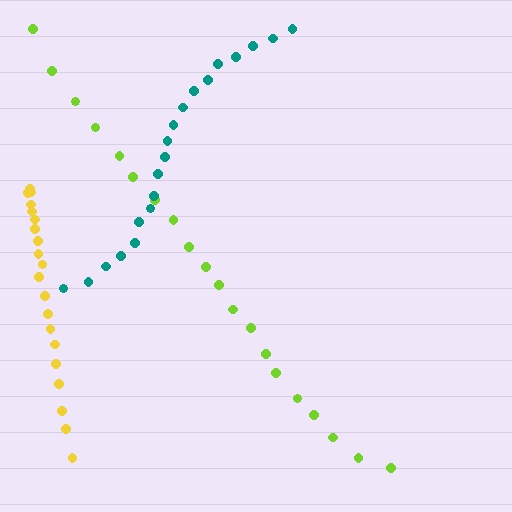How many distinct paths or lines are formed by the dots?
There are 3 distinct paths.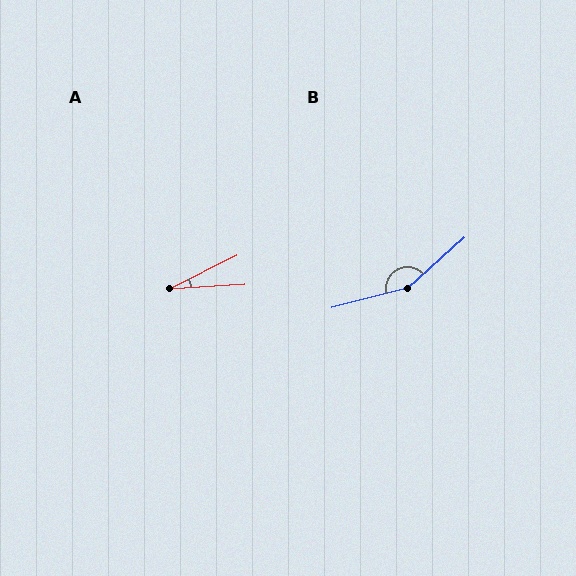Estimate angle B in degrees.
Approximately 153 degrees.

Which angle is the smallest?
A, at approximately 23 degrees.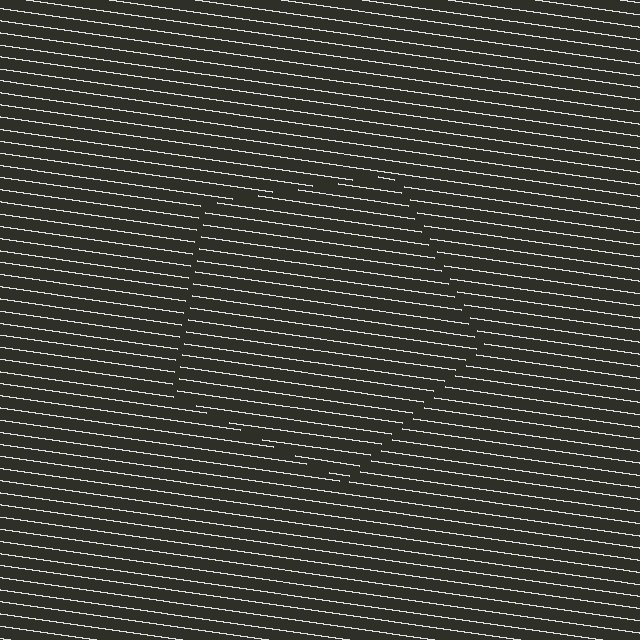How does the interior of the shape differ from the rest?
The interior of the shape contains the same grating, shifted by half a period — the contour is defined by the phase discontinuity where line-ends from the inner and outer gratings abut.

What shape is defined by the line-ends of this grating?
An illusory pentagon. The interior of the shape contains the same grating, shifted by half a period — the contour is defined by the phase discontinuity where line-ends from the inner and outer gratings abut.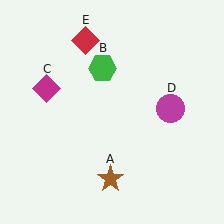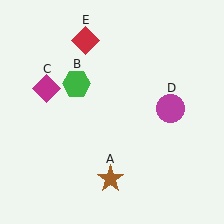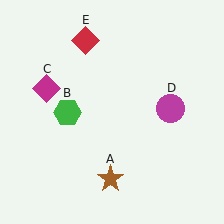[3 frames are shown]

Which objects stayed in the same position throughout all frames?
Brown star (object A) and magenta diamond (object C) and magenta circle (object D) and red diamond (object E) remained stationary.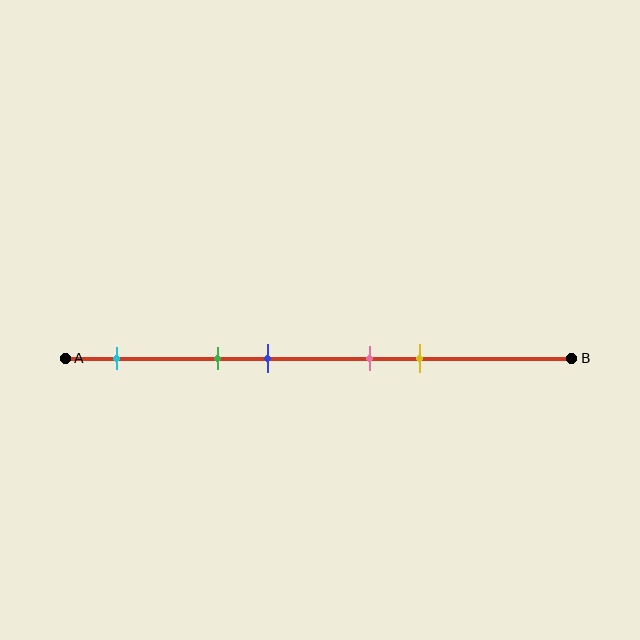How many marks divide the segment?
There are 5 marks dividing the segment.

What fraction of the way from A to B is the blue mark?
The blue mark is approximately 40% (0.4) of the way from A to B.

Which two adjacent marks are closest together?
The pink and yellow marks are the closest adjacent pair.